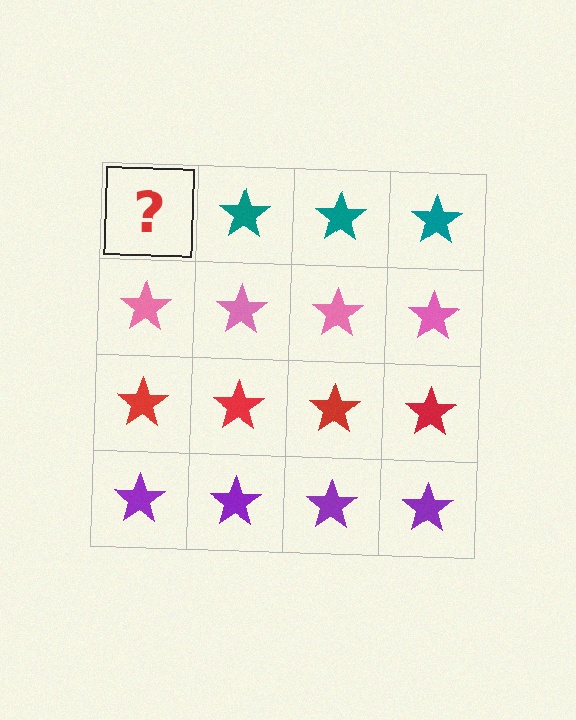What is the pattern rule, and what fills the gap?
The rule is that each row has a consistent color. The gap should be filled with a teal star.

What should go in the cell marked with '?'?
The missing cell should contain a teal star.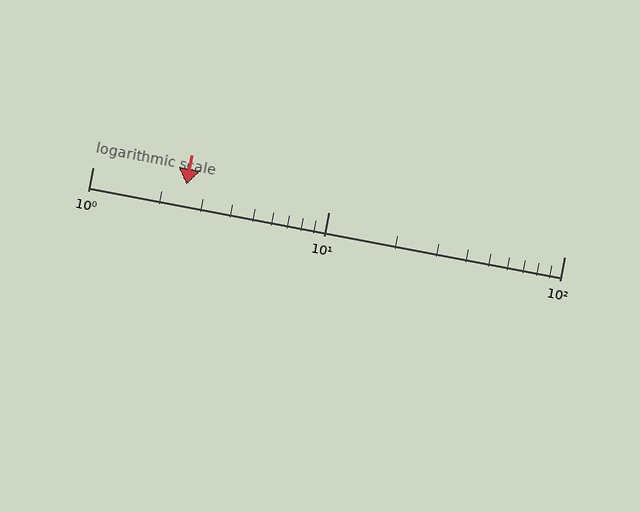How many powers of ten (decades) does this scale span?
The scale spans 2 decades, from 1 to 100.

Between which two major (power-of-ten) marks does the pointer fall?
The pointer is between 1 and 10.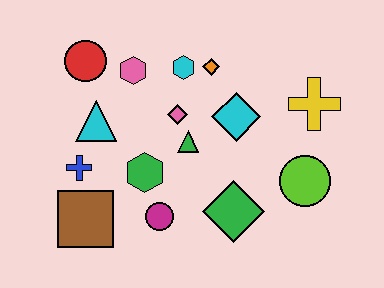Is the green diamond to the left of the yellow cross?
Yes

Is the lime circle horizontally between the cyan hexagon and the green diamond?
No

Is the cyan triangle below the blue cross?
No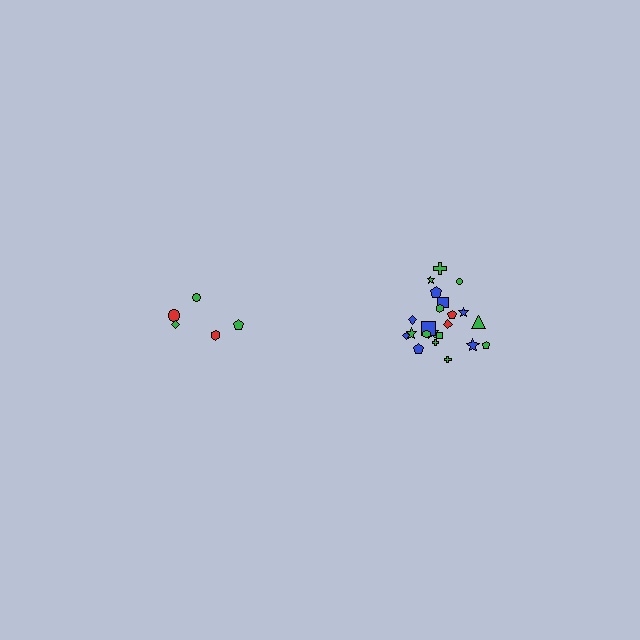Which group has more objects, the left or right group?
The right group.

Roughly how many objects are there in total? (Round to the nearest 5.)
Roughly 25 objects in total.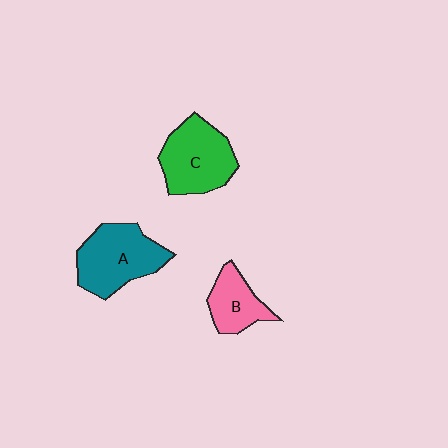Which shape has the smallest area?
Shape B (pink).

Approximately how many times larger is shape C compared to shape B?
Approximately 1.6 times.